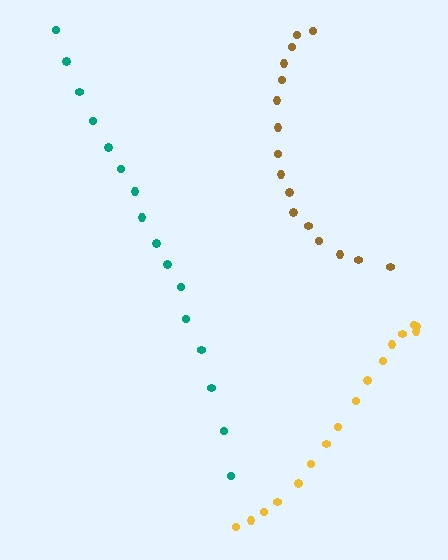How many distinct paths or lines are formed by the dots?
There are 3 distinct paths.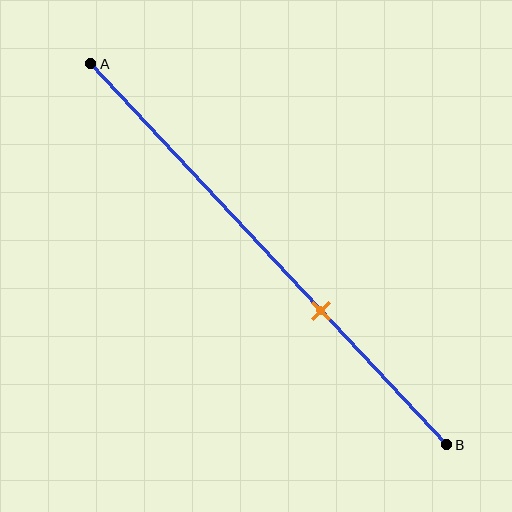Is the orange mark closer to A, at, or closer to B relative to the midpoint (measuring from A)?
The orange mark is closer to point B than the midpoint of segment AB.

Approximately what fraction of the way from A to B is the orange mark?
The orange mark is approximately 65% of the way from A to B.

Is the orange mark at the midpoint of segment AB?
No, the mark is at about 65% from A, not at the 50% midpoint.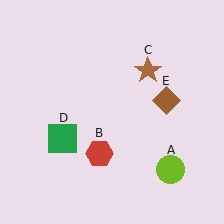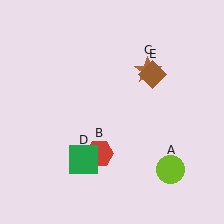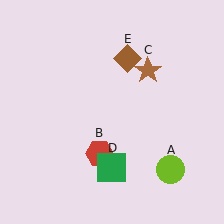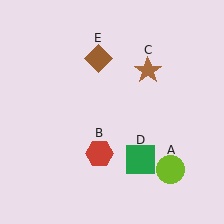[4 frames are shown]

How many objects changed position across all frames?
2 objects changed position: green square (object D), brown diamond (object E).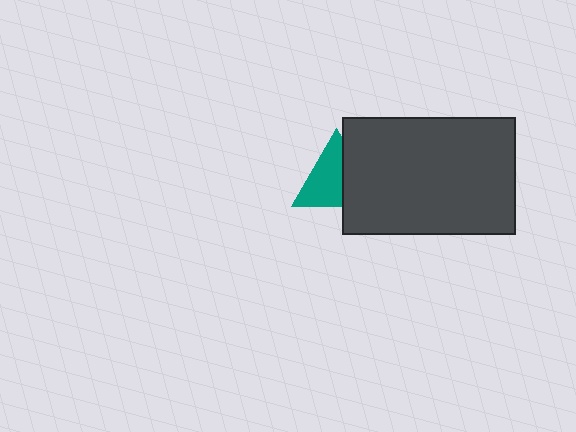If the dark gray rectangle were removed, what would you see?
You would see the complete teal triangle.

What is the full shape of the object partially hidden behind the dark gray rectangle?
The partially hidden object is a teal triangle.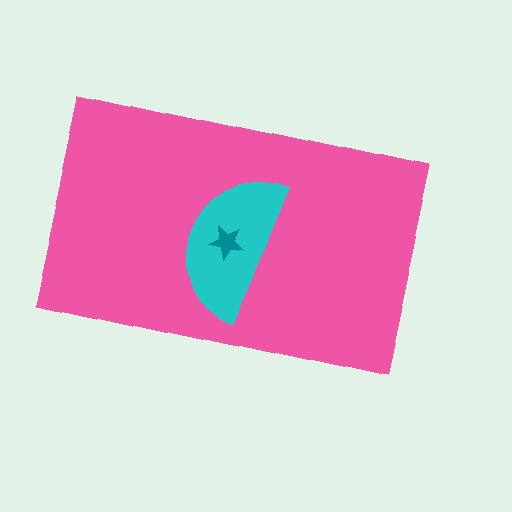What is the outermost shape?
The pink rectangle.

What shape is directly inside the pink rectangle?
The cyan semicircle.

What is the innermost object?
The teal star.